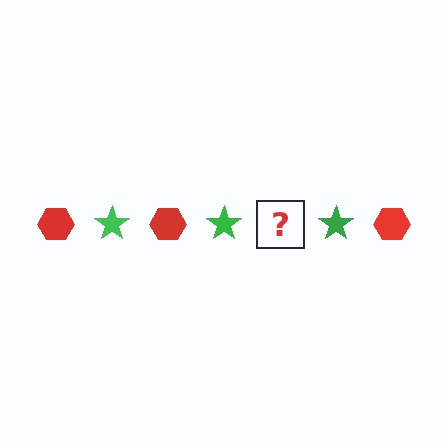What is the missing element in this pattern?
The missing element is a red hexagon.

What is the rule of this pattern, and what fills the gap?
The rule is that the pattern alternates between red hexagon and green star. The gap should be filled with a red hexagon.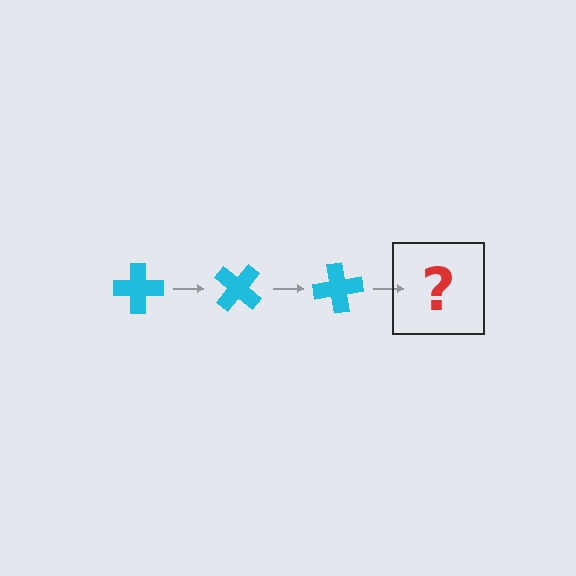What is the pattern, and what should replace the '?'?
The pattern is that the cross rotates 40 degrees each step. The '?' should be a cyan cross rotated 120 degrees.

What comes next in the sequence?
The next element should be a cyan cross rotated 120 degrees.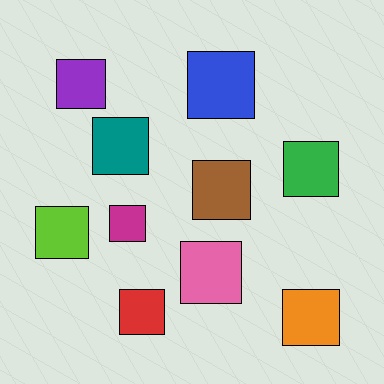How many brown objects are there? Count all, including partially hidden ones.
There is 1 brown object.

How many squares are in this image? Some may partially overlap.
There are 10 squares.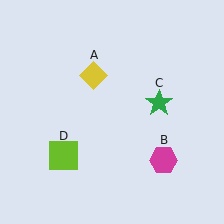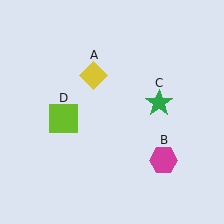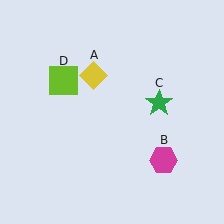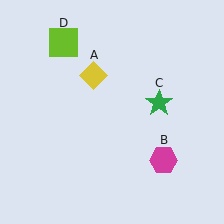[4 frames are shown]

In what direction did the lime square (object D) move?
The lime square (object D) moved up.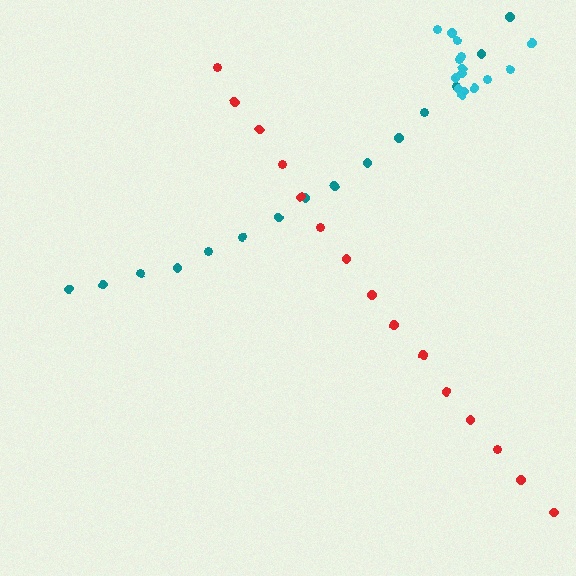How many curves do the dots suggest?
There are 3 distinct paths.